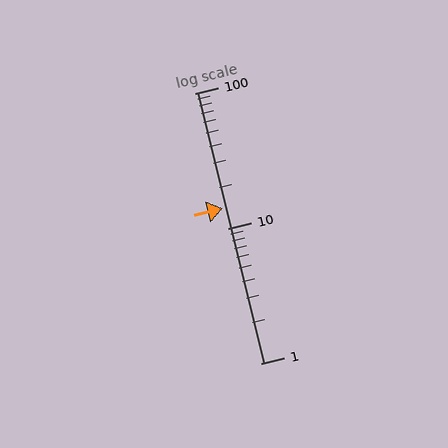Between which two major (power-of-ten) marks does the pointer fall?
The pointer is between 10 and 100.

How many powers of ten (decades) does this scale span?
The scale spans 2 decades, from 1 to 100.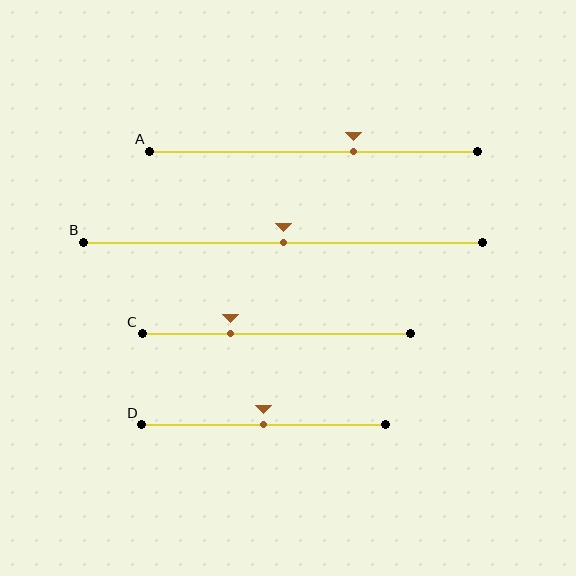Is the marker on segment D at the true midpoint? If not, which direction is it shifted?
Yes, the marker on segment D is at the true midpoint.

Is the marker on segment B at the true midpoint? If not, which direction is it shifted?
Yes, the marker on segment B is at the true midpoint.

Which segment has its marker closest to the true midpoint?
Segment B has its marker closest to the true midpoint.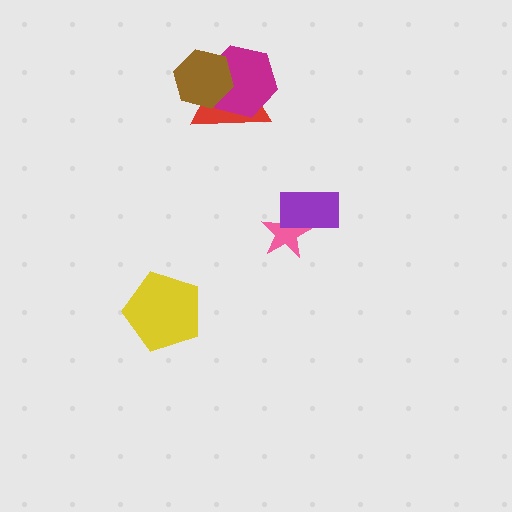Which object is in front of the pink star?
The purple rectangle is in front of the pink star.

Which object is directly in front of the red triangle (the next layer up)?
The magenta hexagon is directly in front of the red triangle.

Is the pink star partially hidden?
Yes, it is partially covered by another shape.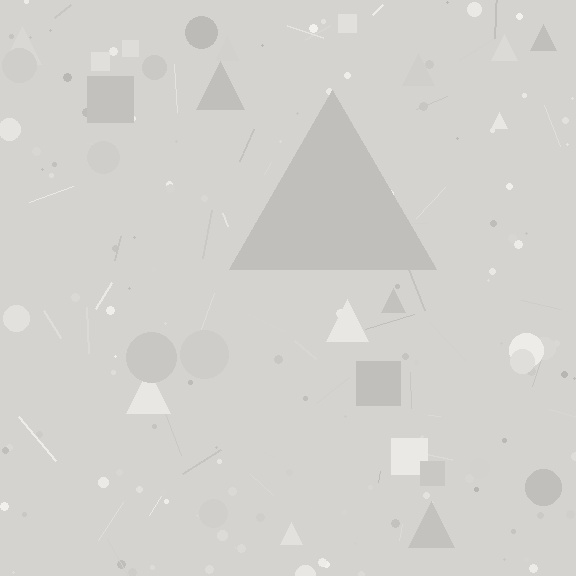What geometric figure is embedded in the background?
A triangle is embedded in the background.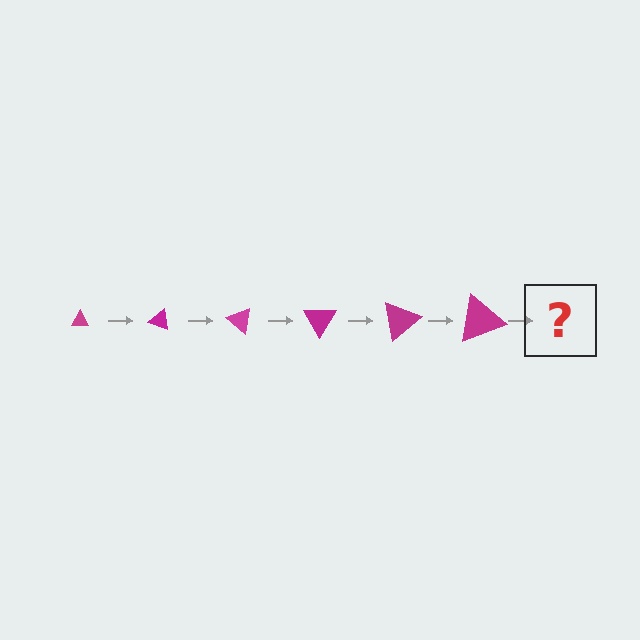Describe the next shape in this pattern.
It should be a triangle, larger than the previous one and rotated 120 degrees from the start.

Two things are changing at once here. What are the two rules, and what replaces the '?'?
The two rules are that the triangle grows larger each step and it rotates 20 degrees each step. The '?' should be a triangle, larger than the previous one and rotated 120 degrees from the start.